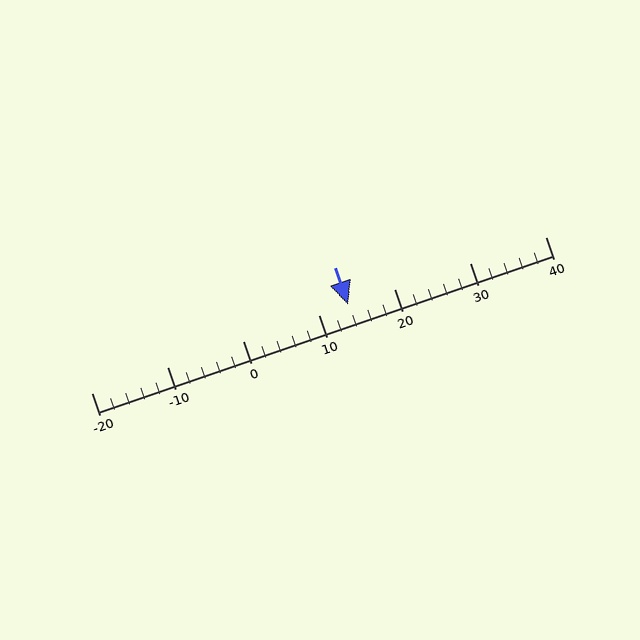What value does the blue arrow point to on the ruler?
The blue arrow points to approximately 14.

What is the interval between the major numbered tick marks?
The major tick marks are spaced 10 units apart.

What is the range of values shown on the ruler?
The ruler shows values from -20 to 40.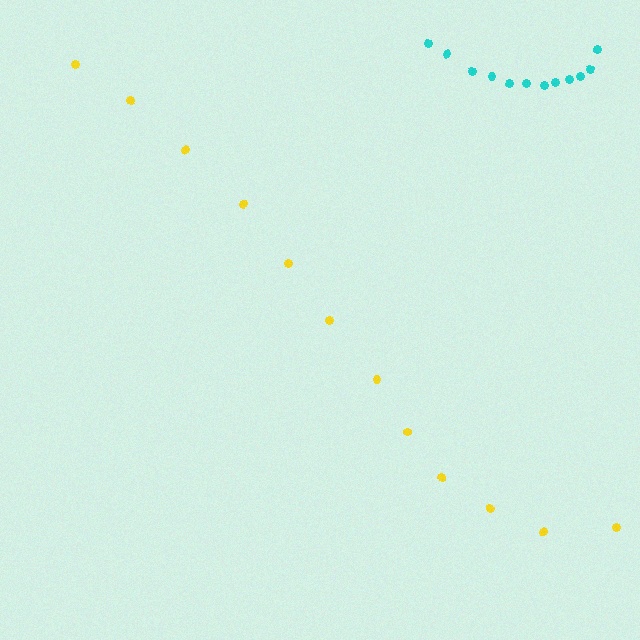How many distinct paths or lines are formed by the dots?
There are 2 distinct paths.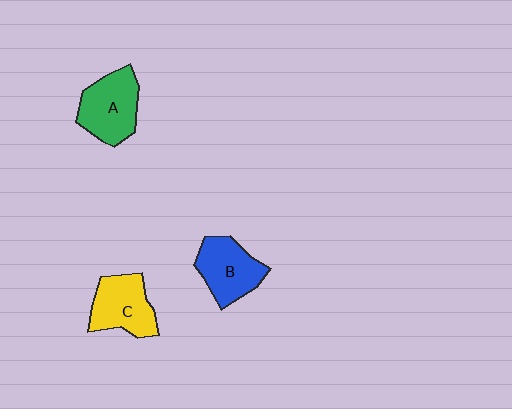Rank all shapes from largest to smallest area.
From largest to smallest: A (green), C (yellow), B (blue).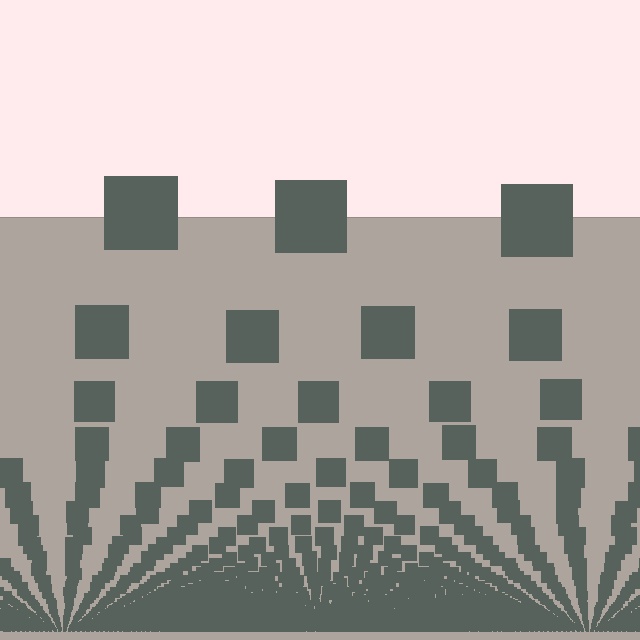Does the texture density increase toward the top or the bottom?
Density increases toward the bottom.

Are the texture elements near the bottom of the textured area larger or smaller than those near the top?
Smaller. The gradient is inverted — elements near the bottom are smaller and denser.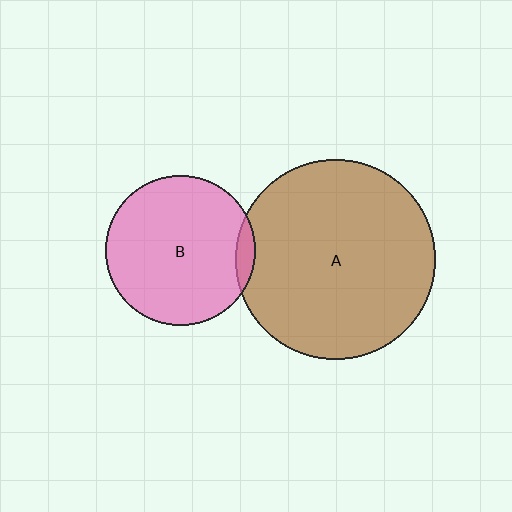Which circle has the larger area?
Circle A (brown).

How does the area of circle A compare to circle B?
Approximately 1.8 times.